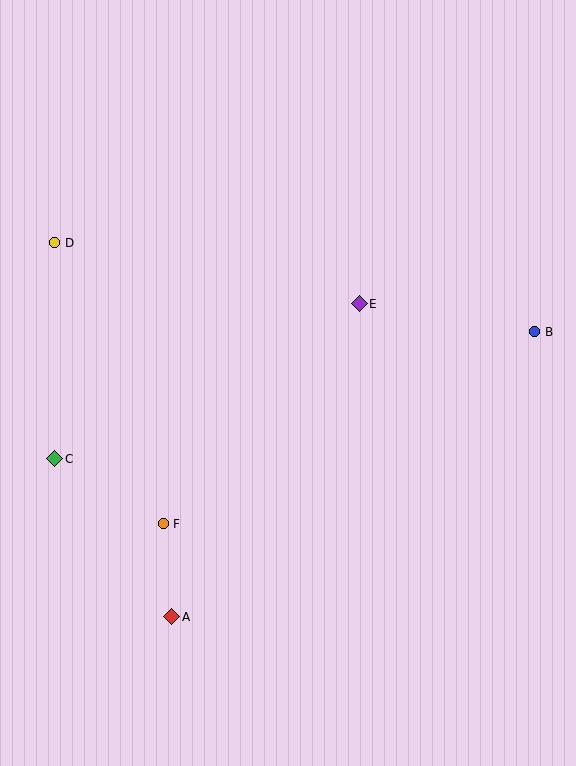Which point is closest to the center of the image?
Point E at (359, 304) is closest to the center.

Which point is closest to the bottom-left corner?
Point A is closest to the bottom-left corner.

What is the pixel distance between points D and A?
The distance between D and A is 392 pixels.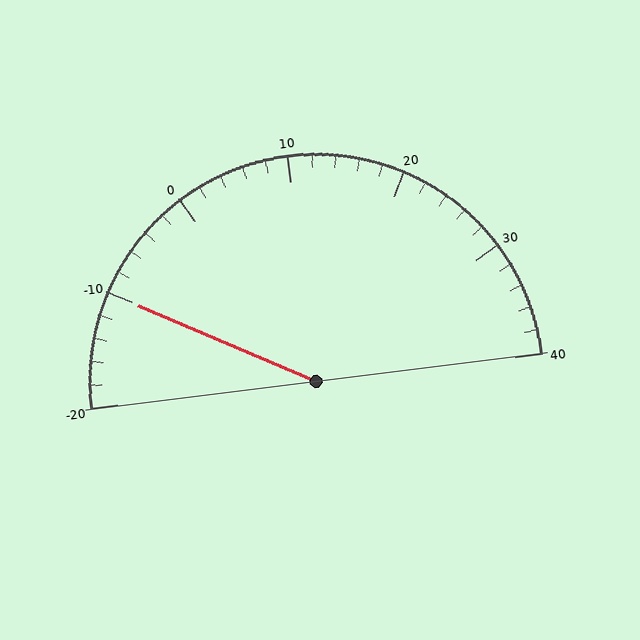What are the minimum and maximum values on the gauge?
The gauge ranges from -20 to 40.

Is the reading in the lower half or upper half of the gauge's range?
The reading is in the lower half of the range (-20 to 40).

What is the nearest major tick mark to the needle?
The nearest major tick mark is -10.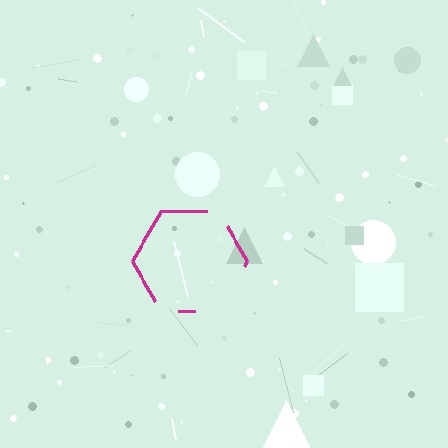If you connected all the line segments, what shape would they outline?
They would outline a hexagon.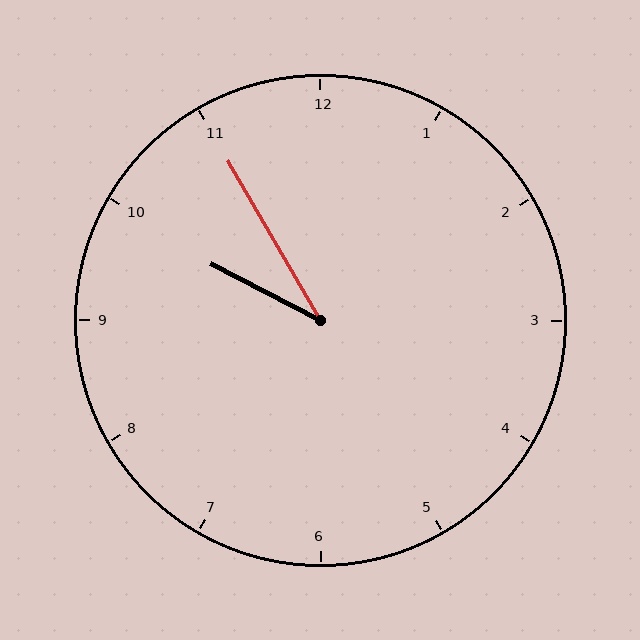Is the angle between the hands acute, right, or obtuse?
It is acute.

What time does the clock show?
9:55.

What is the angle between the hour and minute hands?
Approximately 32 degrees.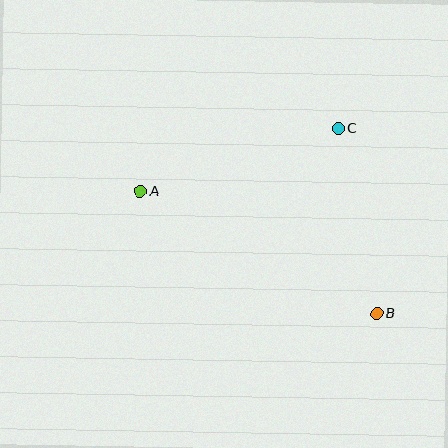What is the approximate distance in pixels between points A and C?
The distance between A and C is approximately 207 pixels.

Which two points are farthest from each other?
Points A and B are farthest from each other.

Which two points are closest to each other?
Points B and C are closest to each other.